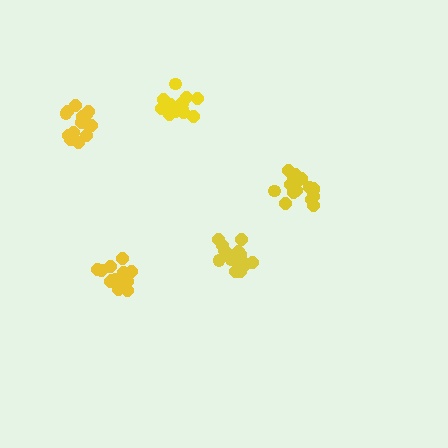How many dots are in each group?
Group 1: 18 dots, Group 2: 16 dots, Group 3: 19 dots, Group 4: 15 dots, Group 5: 19 dots (87 total).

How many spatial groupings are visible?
There are 5 spatial groupings.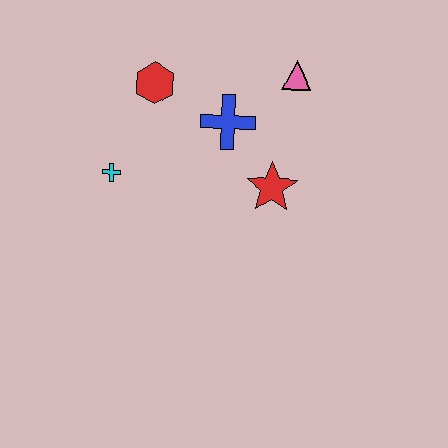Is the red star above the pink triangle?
No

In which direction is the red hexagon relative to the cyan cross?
The red hexagon is above the cyan cross.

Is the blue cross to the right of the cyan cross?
Yes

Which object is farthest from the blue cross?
The cyan cross is farthest from the blue cross.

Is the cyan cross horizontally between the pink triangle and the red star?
No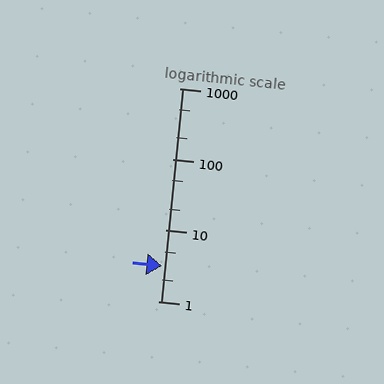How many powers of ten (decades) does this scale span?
The scale spans 3 decades, from 1 to 1000.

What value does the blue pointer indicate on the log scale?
The pointer indicates approximately 3.1.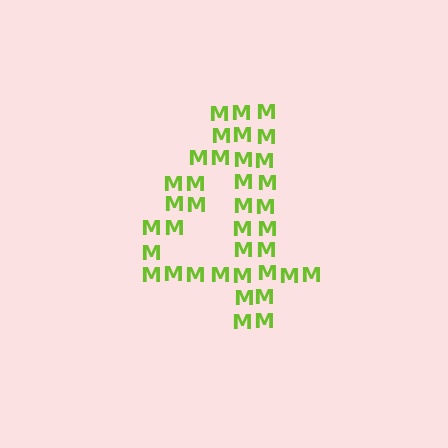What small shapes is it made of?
It is made of small letter M's.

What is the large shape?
The large shape is the digit 4.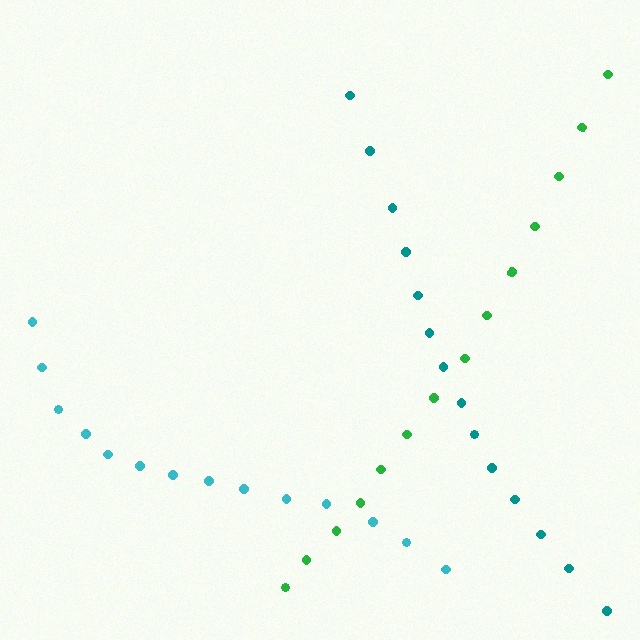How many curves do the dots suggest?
There are 3 distinct paths.